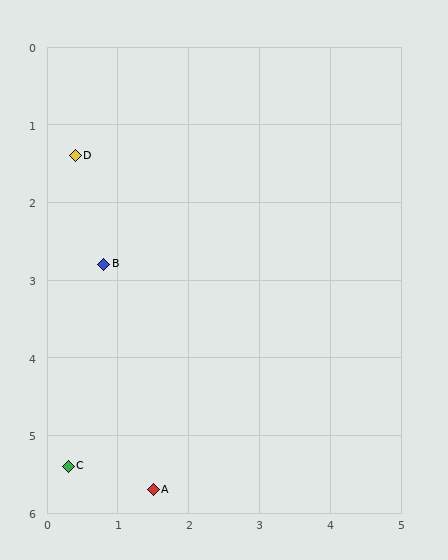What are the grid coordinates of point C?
Point C is at approximately (0.3, 5.4).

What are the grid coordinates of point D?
Point D is at approximately (0.4, 1.4).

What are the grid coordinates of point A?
Point A is at approximately (1.5, 5.7).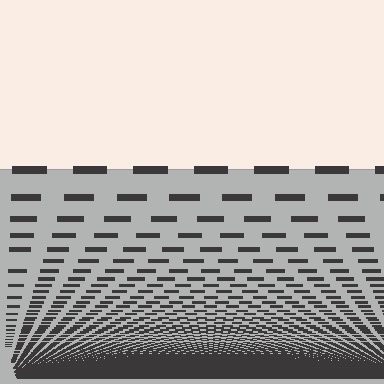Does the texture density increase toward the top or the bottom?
Density increases toward the bottom.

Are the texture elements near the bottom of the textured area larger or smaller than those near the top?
Smaller. The gradient is inverted — elements near the bottom are smaller and denser.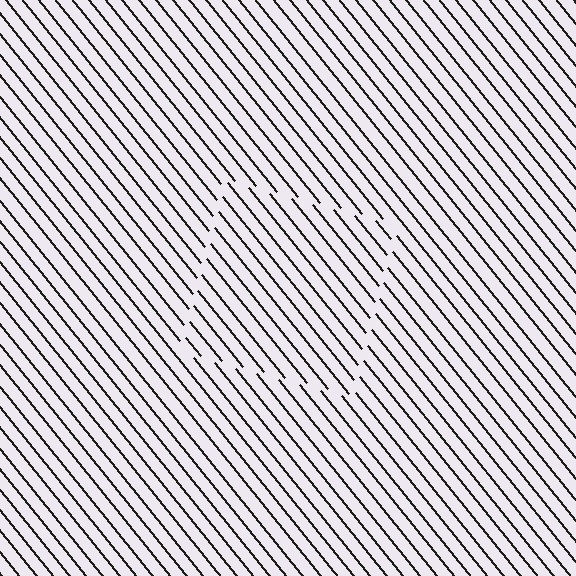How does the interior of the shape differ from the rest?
The interior of the shape contains the same grating, shifted by half a period — the contour is defined by the phase discontinuity where line-ends from the inner and outer gratings abut.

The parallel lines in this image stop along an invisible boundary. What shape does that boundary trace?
An illusory square. The interior of the shape contains the same grating, shifted by half a period — the contour is defined by the phase discontinuity where line-ends from the inner and outer gratings abut.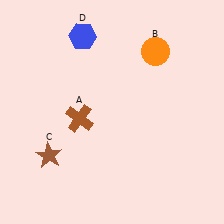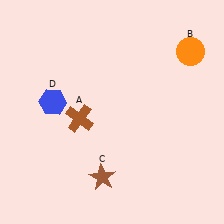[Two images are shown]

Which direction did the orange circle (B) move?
The orange circle (B) moved right.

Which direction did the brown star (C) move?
The brown star (C) moved right.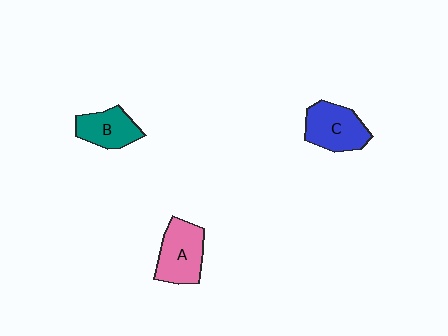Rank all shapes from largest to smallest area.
From largest to smallest: A (pink), C (blue), B (teal).